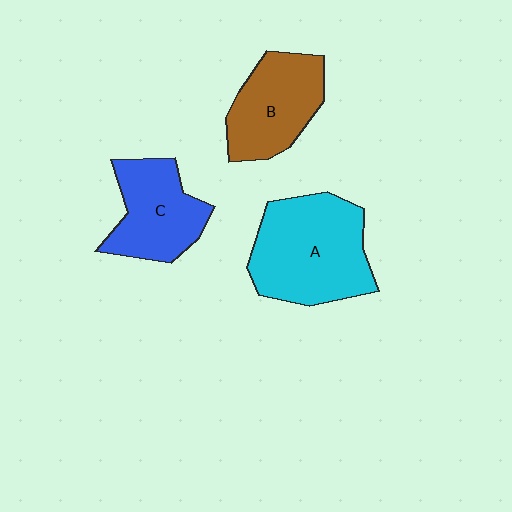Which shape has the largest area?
Shape A (cyan).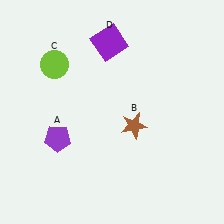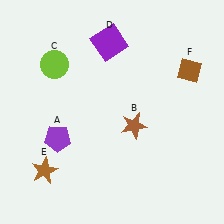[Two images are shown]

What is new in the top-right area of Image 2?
A brown diamond (F) was added in the top-right area of Image 2.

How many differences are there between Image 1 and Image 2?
There are 2 differences between the two images.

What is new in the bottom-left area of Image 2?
A brown star (E) was added in the bottom-left area of Image 2.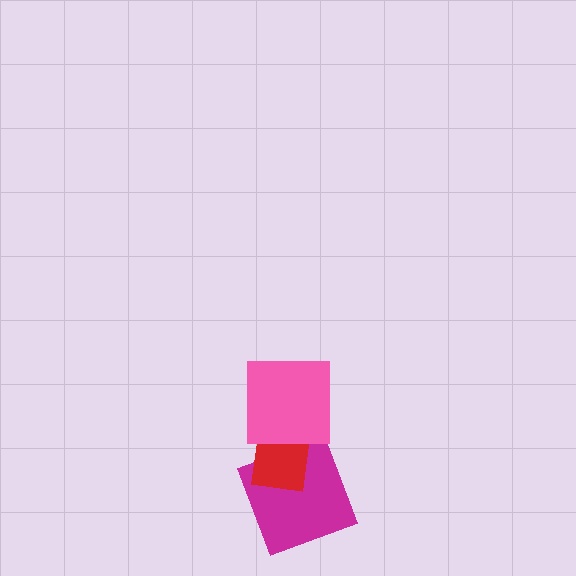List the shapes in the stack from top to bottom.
From top to bottom: the pink square, the red rectangle, the magenta square.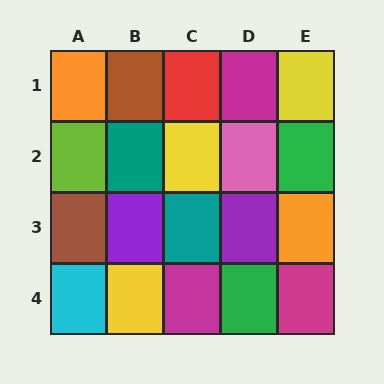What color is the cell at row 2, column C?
Yellow.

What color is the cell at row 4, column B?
Yellow.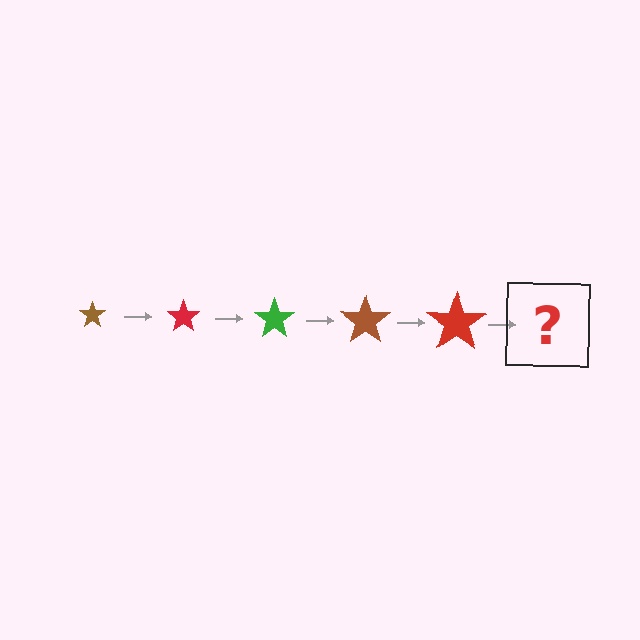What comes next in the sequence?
The next element should be a green star, larger than the previous one.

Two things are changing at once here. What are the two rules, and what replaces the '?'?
The two rules are that the star grows larger each step and the color cycles through brown, red, and green. The '?' should be a green star, larger than the previous one.